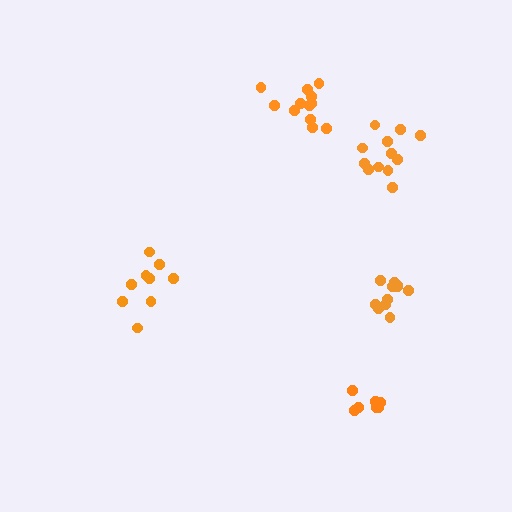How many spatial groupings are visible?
There are 5 spatial groupings.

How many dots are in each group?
Group 1: 11 dots, Group 2: 9 dots, Group 3: 12 dots, Group 4: 12 dots, Group 5: 8 dots (52 total).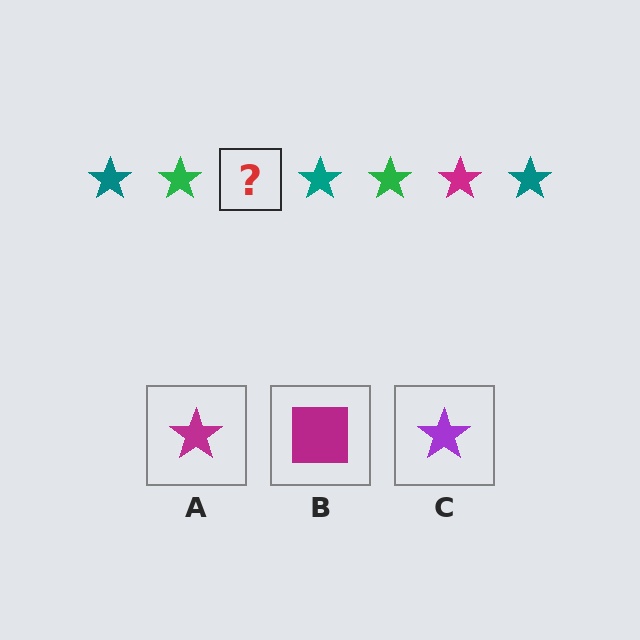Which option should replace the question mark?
Option A.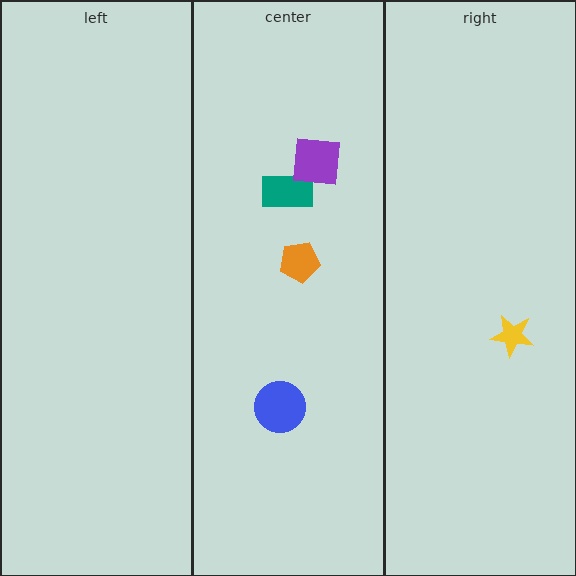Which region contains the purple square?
The center region.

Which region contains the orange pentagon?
The center region.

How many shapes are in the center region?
4.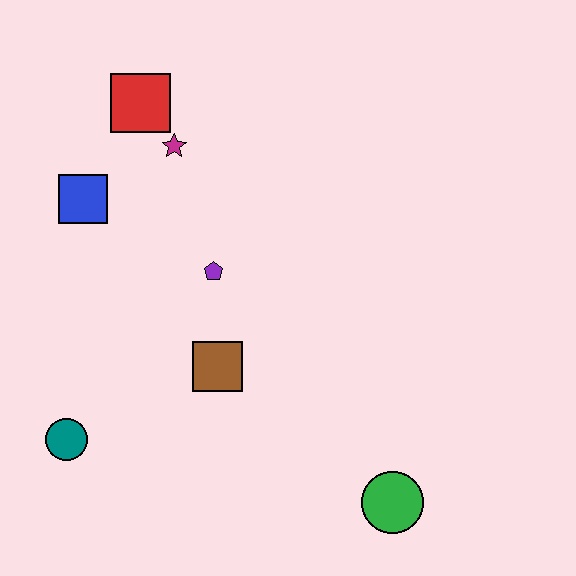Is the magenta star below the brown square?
No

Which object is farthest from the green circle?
The red square is farthest from the green circle.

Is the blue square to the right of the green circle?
No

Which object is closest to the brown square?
The purple pentagon is closest to the brown square.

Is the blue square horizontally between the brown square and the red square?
No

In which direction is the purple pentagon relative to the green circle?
The purple pentagon is above the green circle.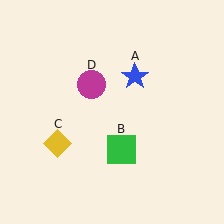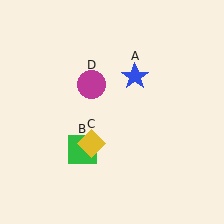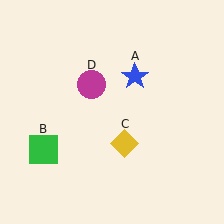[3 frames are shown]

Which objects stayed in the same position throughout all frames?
Blue star (object A) and magenta circle (object D) remained stationary.